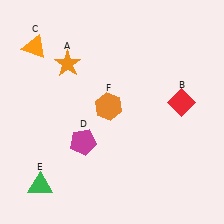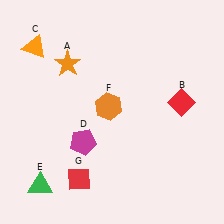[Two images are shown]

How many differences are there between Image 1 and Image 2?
There is 1 difference between the two images.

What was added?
A red diamond (G) was added in Image 2.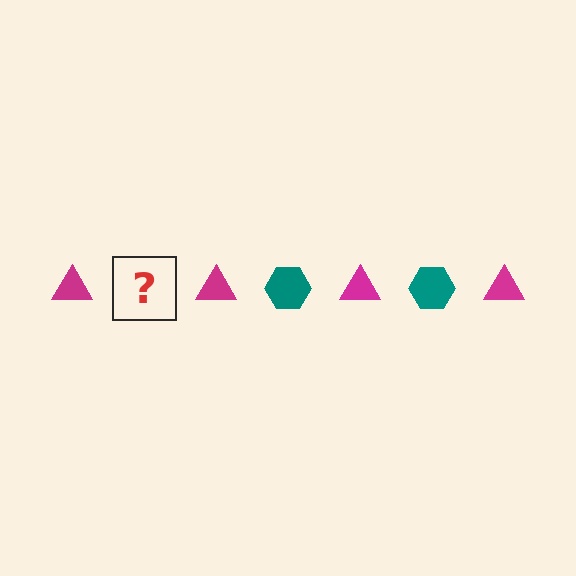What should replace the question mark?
The question mark should be replaced with a teal hexagon.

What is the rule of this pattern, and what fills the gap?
The rule is that the pattern alternates between magenta triangle and teal hexagon. The gap should be filled with a teal hexagon.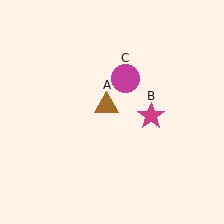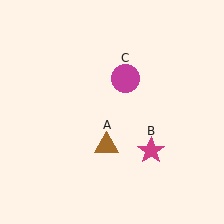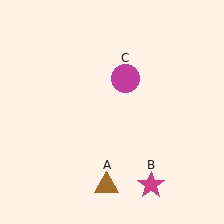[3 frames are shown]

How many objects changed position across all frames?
2 objects changed position: brown triangle (object A), magenta star (object B).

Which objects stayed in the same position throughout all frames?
Magenta circle (object C) remained stationary.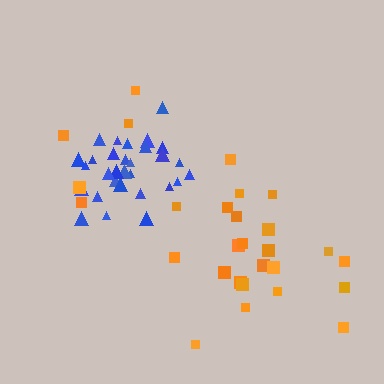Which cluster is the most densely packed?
Blue.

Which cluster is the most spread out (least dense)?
Orange.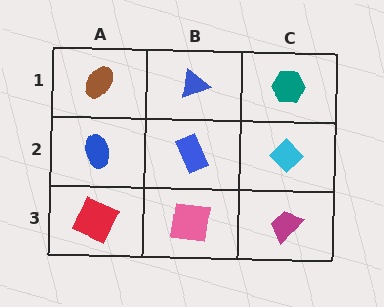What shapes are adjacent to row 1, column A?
A blue ellipse (row 2, column A), a blue triangle (row 1, column B).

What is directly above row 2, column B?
A blue triangle.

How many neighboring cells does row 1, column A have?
2.